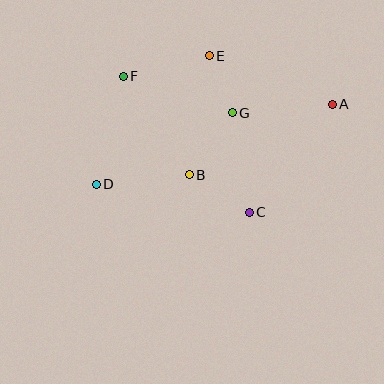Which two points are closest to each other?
Points E and G are closest to each other.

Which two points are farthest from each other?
Points A and D are farthest from each other.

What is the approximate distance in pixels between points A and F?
The distance between A and F is approximately 211 pixels.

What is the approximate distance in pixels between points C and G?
The distance between C and G is approximately 101 pixels.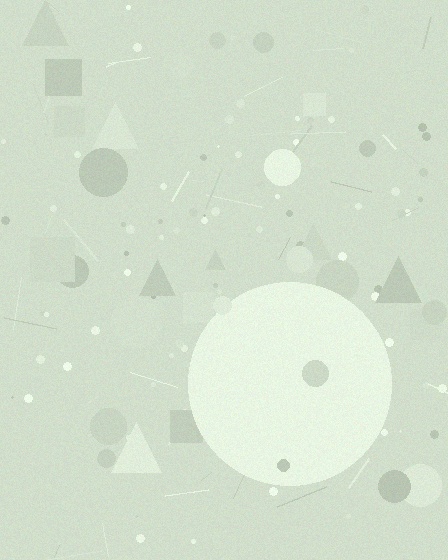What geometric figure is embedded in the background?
A circle is embedded in the background.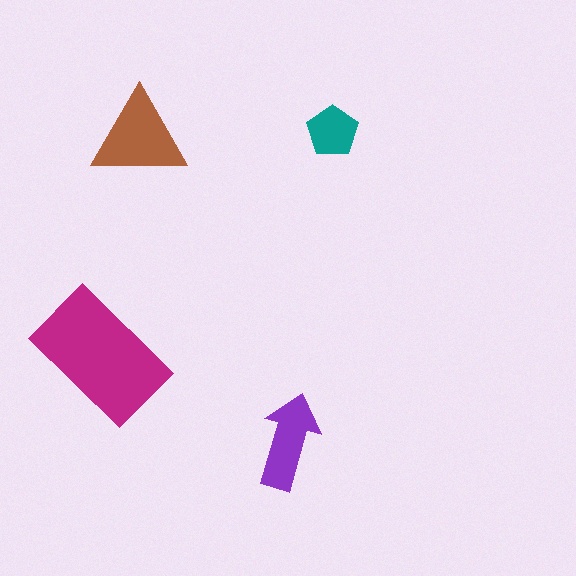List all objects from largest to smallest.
The magenta rectangle, the brown triangle, the purple arrow, the teal pentagon.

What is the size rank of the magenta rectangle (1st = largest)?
1st.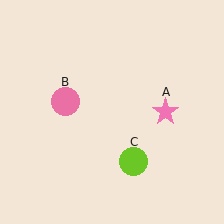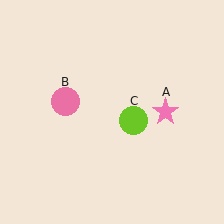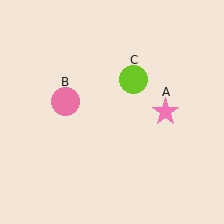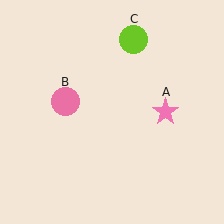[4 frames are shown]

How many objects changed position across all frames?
1 object changed position: lime circle (object C).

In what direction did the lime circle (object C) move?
The lime circle (object C) moved up.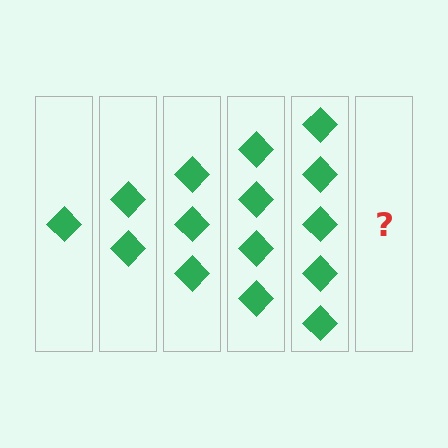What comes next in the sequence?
The next element should be 6 diamonds.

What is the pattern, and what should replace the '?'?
The pattern is that each step adds one more diamond. The '?' should be 6 diamonds.